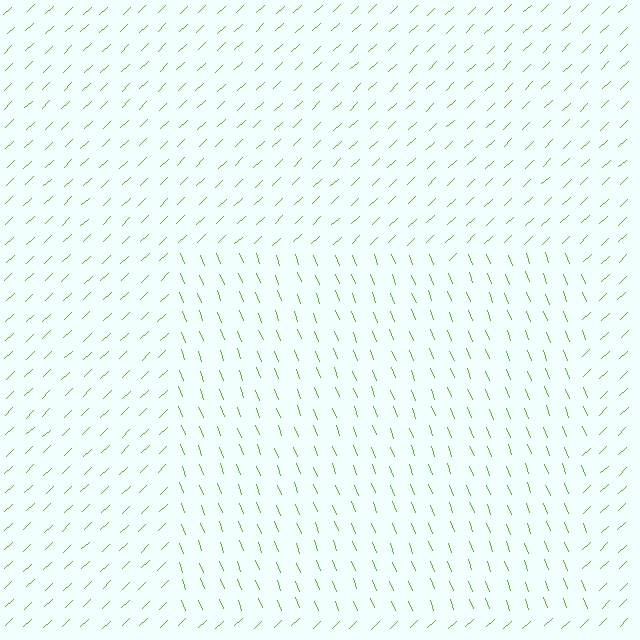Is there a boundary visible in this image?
Yes, there is a texture boundary formed by a change in line orientation.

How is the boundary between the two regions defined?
The boundary is defined purely by a change in line orientation (approximately 67 degrees difference). All lines are the same color and thickness.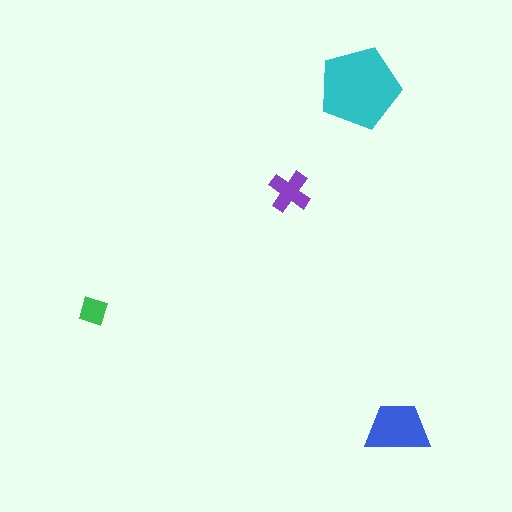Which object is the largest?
The cyan pentagon.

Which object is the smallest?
The green diamond.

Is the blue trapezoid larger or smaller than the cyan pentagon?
Smaller.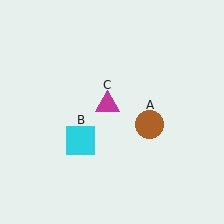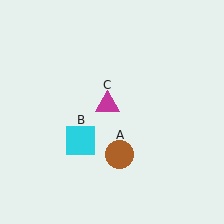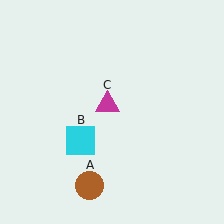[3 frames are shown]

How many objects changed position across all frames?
1 object changed position: brown circle (object A).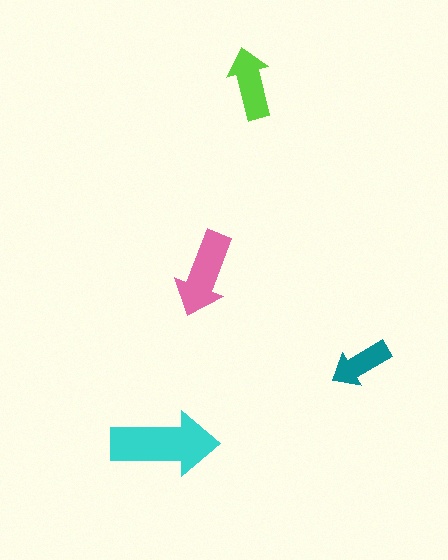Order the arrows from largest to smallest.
the cyan one, the pink one, the lime one, the teal one.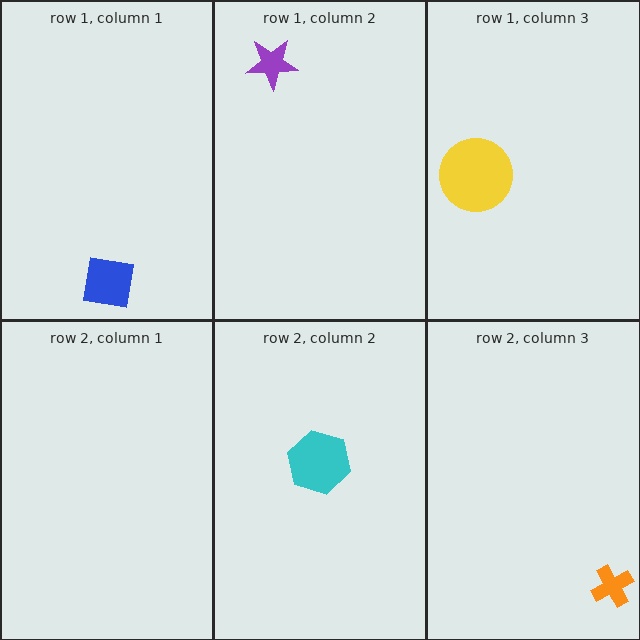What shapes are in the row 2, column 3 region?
The orange cross.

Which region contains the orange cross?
The row 2, column 3 region.